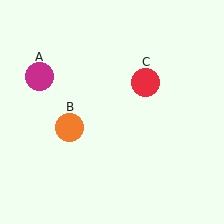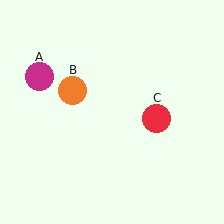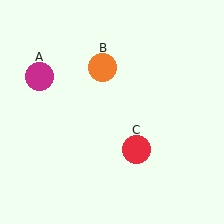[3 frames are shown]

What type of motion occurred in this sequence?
The orange circle (object B), red circle (object C) rotated clockwise around the center of the scene.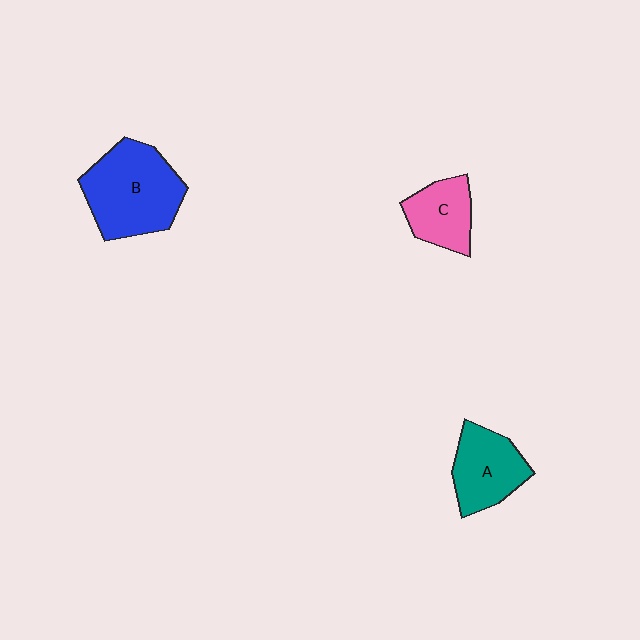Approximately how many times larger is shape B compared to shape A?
Approximately 1.5 times.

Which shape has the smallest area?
Shape C (pink).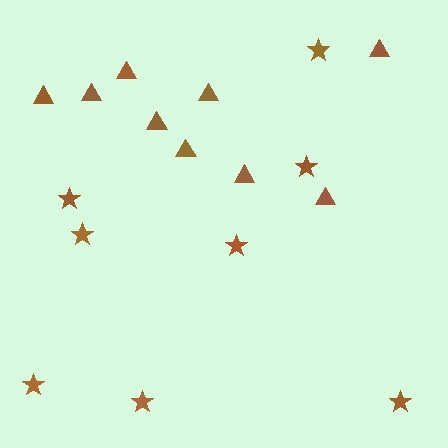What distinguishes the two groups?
There are 2 groups: one group of stars (8) and one group of triangles (9).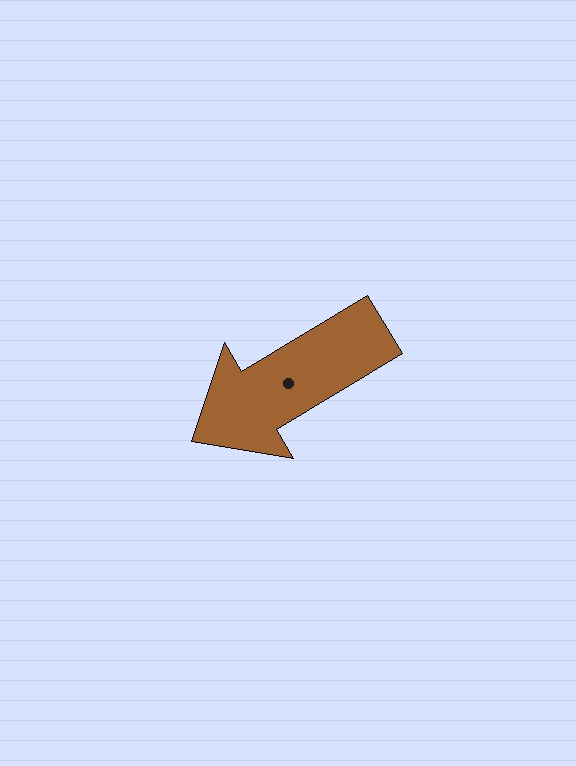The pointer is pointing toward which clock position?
Roughly 8 o'clock.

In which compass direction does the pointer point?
Southwest.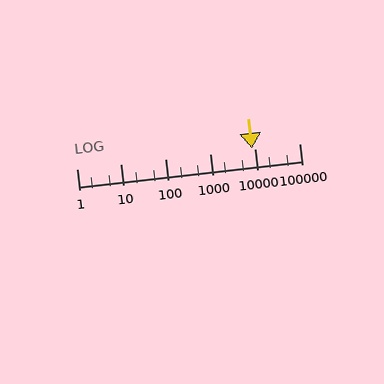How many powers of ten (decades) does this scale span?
The scale spans 5 decades, from 1 to 100000.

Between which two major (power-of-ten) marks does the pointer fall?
The pointer is between 1000 and 10000.